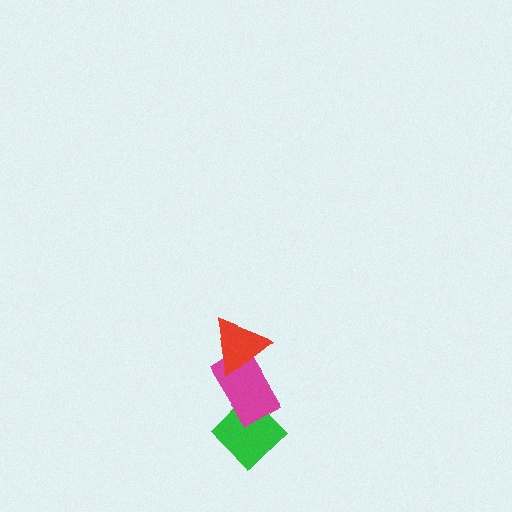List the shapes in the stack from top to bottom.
From top to bottom: the red triangle, the magenta rectangle, the green diamond.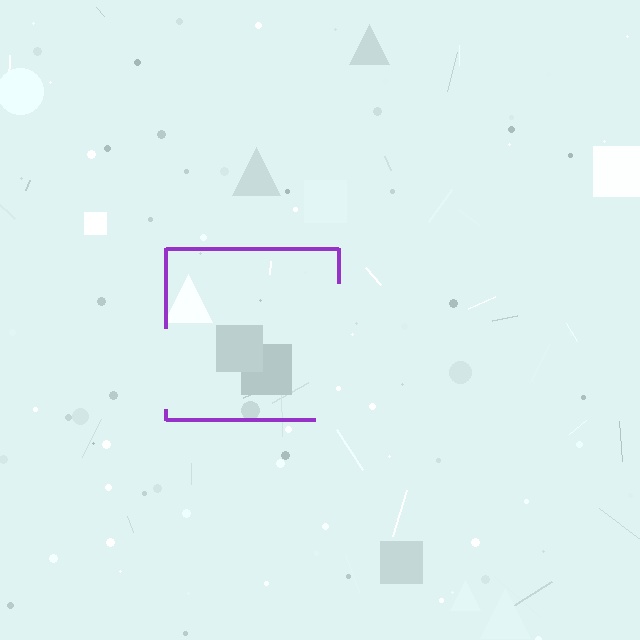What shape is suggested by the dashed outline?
The dashed outline suggests a square.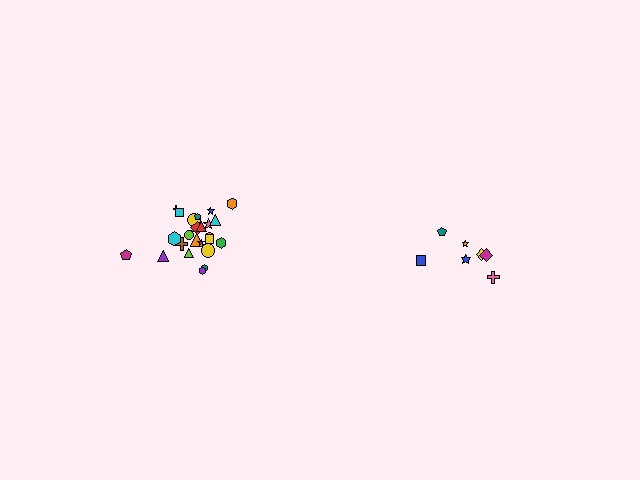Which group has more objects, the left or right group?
The left group.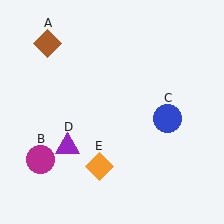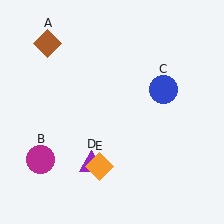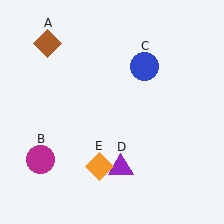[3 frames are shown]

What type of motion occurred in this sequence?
The blue circle (object C), purple triangle (object D) rotated counterclockwise around the center of the scene.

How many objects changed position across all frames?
2 objects changed position: blue circle (object C), purple triangle (object D).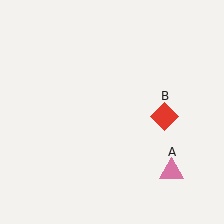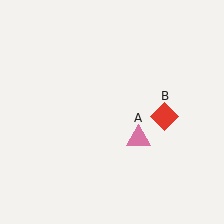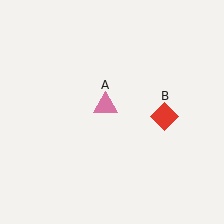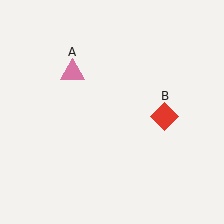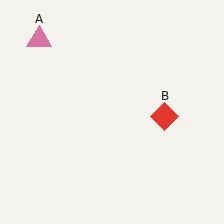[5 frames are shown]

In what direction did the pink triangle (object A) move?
The pink triangle (object A) moved up and to the left.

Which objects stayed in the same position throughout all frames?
Red diamond (object B) remained stationary.